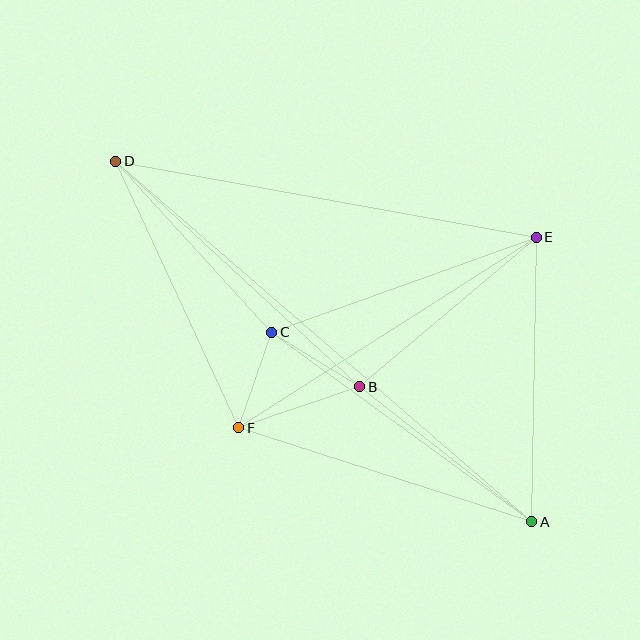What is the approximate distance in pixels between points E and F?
The distance between E and F is approximately 353 pixels.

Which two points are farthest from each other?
Points A and D are farthest from each other.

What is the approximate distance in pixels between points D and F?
The distance between D and F is approximately 294 pixels.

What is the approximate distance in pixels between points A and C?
The distance between A and C is approximately 321 pixels.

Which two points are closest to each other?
Points C and F are closest to each other.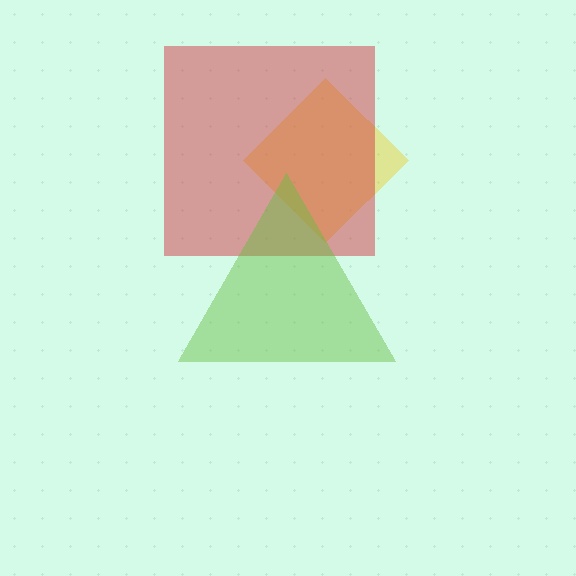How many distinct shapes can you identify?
There are 3 distinct shapes: a yellow diamond, a red square, a lime triangle.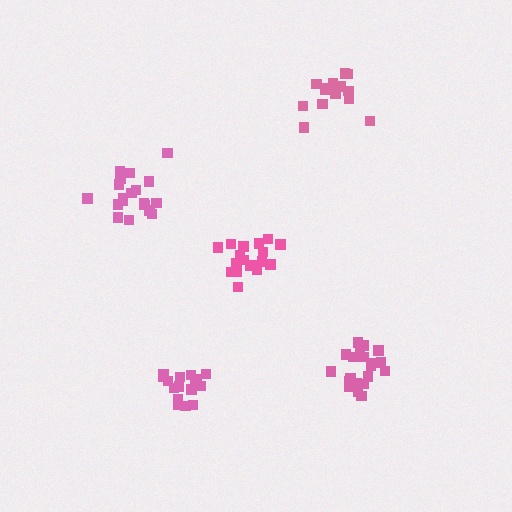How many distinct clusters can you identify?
There are 5 distinct clusters.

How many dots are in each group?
Group 1: 19 dots, Group 2: 20 dots, Group 3: 15 dots, Group 4: 19 dots, Group 5: 16 dots (89 total).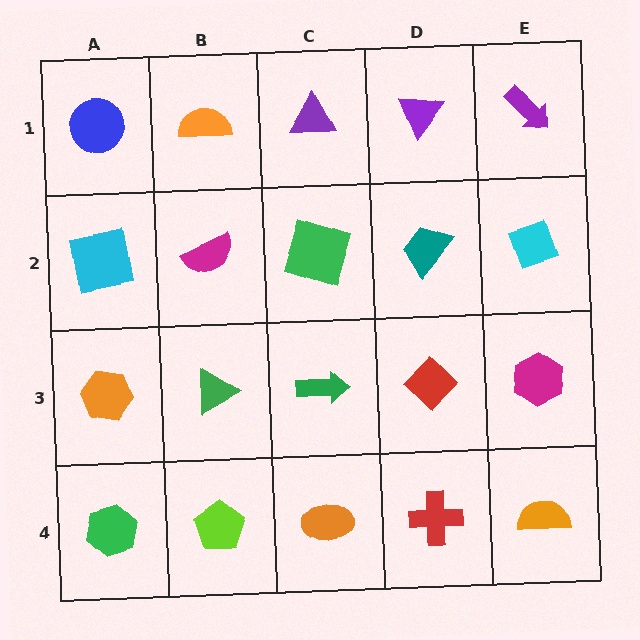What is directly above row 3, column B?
A magenta semicircle.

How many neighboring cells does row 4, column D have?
3.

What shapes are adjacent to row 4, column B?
A green triangle (row 3, column B), a green hexagon (row 4, column A), an orange ellipse (row 4, column C).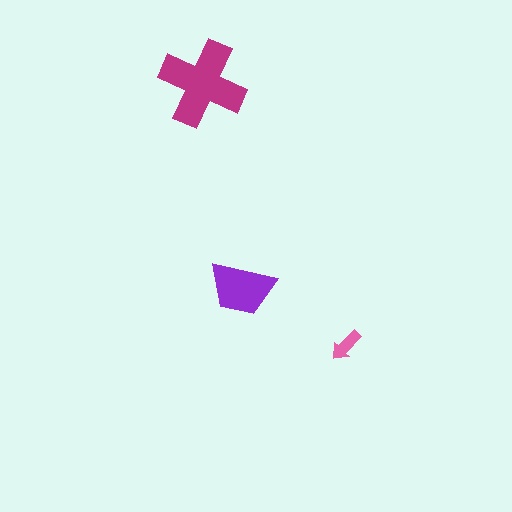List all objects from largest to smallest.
The magenta cross, the purple trapezoid, the pink arrow.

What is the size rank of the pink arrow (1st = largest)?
3rd.